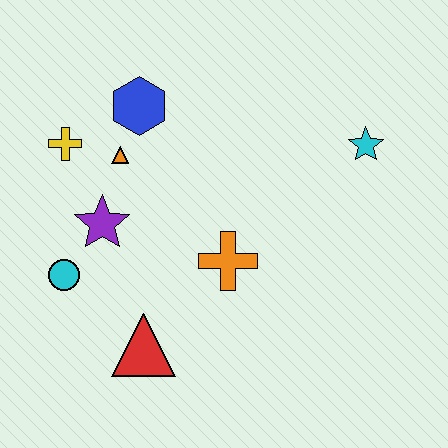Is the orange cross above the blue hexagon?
No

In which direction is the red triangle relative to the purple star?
The red triangle is below the purple star.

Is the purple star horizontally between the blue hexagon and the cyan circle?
Yes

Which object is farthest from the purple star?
The cyan star is farthest from the purple star.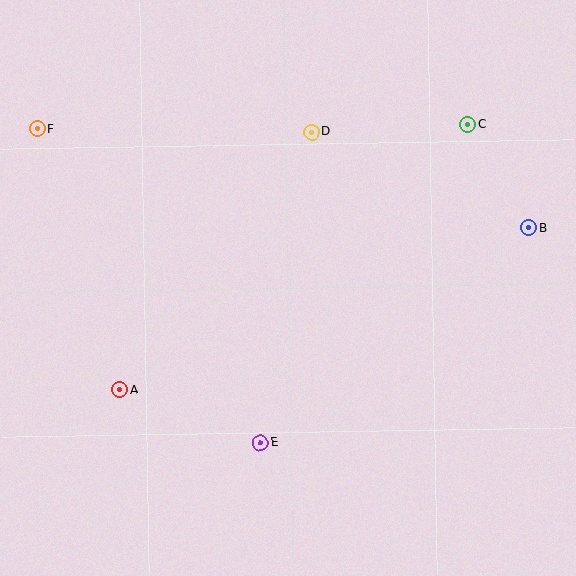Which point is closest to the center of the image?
Point E at (261, 443) is closest to the center.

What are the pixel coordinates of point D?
Point D is at (312, 132).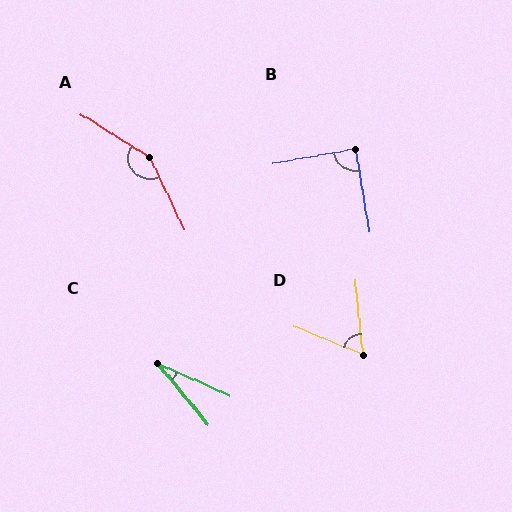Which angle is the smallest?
C, at approximately 26 degrees.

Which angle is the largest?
A, at approximately 147 degrees.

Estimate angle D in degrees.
Approximately 62 degrees.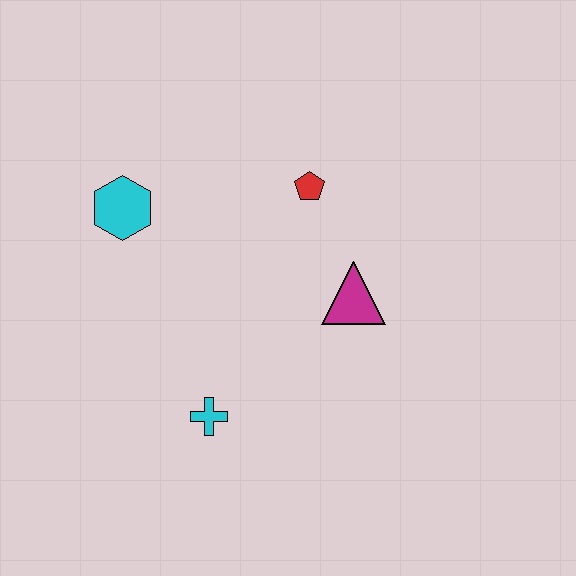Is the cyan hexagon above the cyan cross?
Yes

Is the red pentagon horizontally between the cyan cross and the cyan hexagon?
No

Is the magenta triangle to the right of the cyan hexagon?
Yes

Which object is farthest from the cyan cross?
The red pentagon is farthest from the cyan cross.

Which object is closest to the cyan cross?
The magenta triangle is closest to the cyan cross.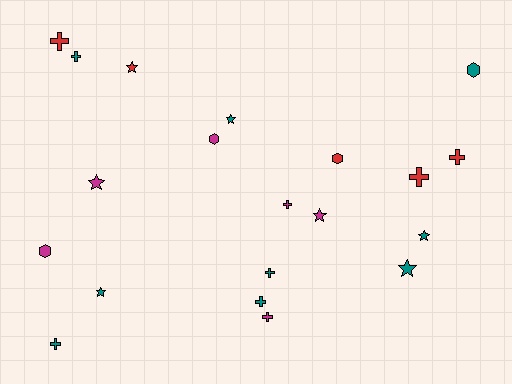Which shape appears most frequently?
Cross, with 9 objects.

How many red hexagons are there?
There is 1 red hexagon.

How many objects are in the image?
There are 20 objects.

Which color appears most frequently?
Teal, with 9 objects.